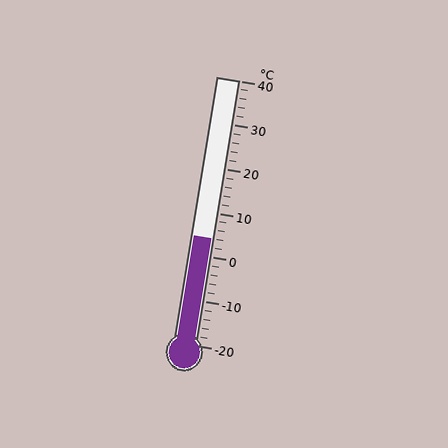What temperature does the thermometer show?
The thermometer shows approximately 4°C.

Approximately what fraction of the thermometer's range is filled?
The thermometer is filled to approximately 40% of its range.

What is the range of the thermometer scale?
The thermometer scale ranges from -20°C to 40°C.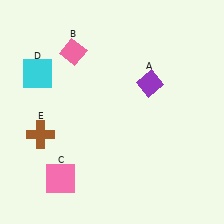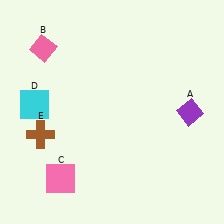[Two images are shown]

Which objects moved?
The objects that moved are: the purple diamond (A), the pink diamond (B), the cyan square (D).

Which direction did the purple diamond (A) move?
The purple diamond (A) moved right.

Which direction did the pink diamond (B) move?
The pink diamond (B) moved left.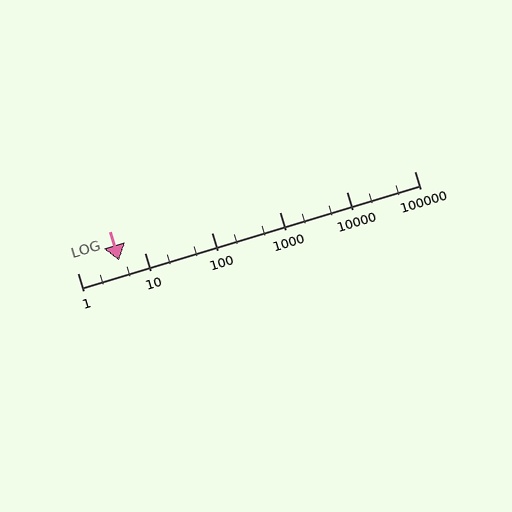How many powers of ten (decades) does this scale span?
The scale spans 5 decades, from 1 to 100000.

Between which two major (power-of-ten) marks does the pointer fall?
The pointer is between 1 and 10.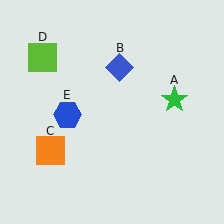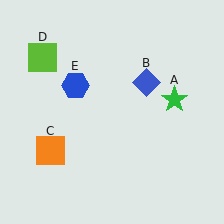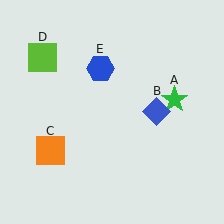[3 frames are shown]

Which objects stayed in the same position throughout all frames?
Green star (object A) and orange square (object C) and lime square (object D) remained stationary.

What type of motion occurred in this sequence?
The blue diamond (object B), blue hexagon (object E) rotated clockwise around the center of the scene.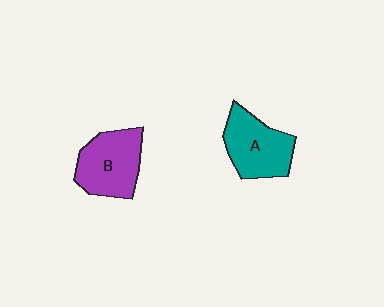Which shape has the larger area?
Shape B (purple).